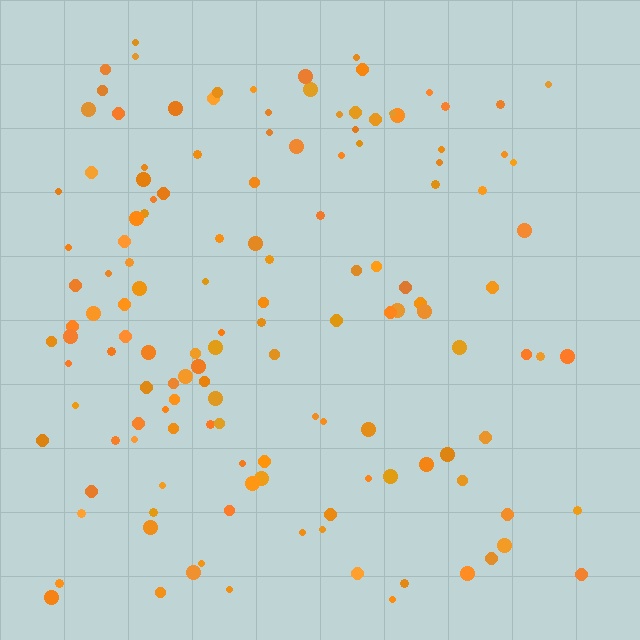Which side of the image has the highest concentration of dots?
The left.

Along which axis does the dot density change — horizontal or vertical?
Horizontal.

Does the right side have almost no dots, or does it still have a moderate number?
Still a moderate number, just noticeably fewer than the left.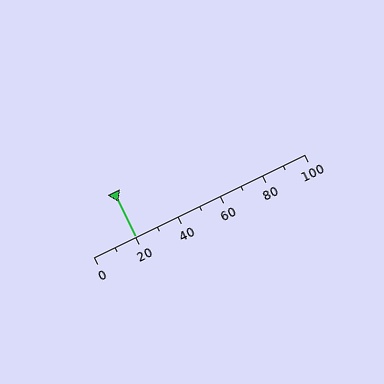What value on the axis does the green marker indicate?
The marker indicates approximately 20.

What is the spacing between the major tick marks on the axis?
The major ticks are spaced 20 apart.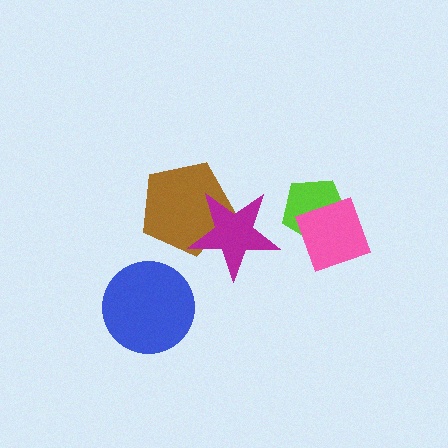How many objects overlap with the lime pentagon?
1 object overlaps with the lime pentagon.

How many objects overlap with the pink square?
1 object overlaps with the pink square.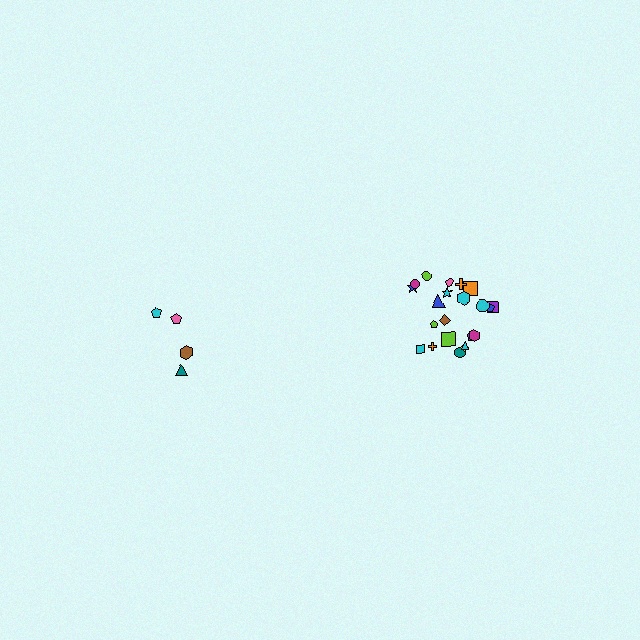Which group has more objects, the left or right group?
The right group.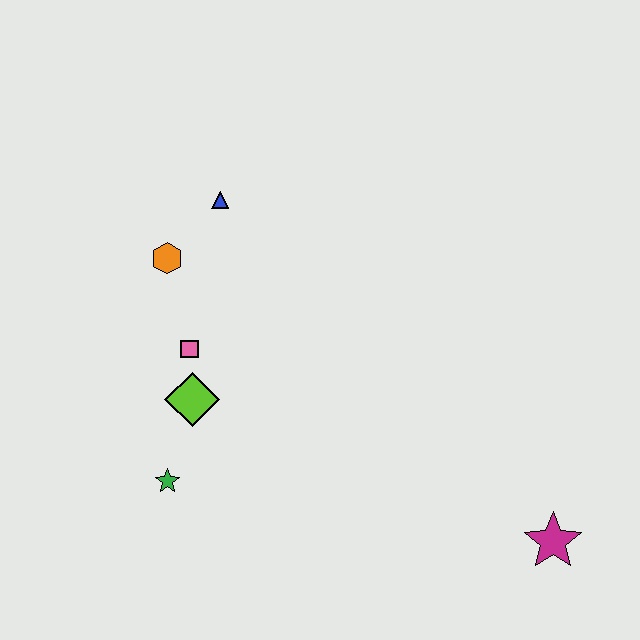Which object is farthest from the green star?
The magenta star is farthest from the green star.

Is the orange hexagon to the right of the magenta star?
No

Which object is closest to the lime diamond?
The pink square is closest to the lime diamond.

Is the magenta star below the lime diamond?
Yes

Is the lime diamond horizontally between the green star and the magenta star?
Yes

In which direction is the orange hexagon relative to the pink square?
The orange hexagon is above the pink square.